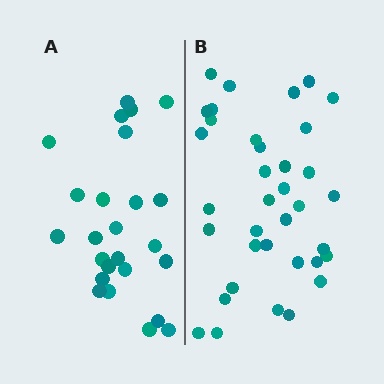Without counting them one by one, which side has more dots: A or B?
Region B (the right region) has more dots.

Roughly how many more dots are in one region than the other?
Region B has roughly 12 or so more dots than region A.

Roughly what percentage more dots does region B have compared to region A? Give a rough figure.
About 45% more.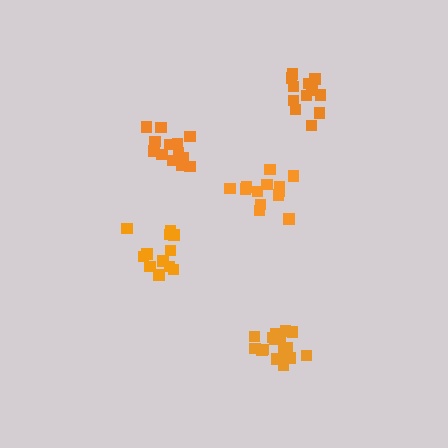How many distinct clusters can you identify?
There are 5 distinct clusters.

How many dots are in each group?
Group 1: 13 dots, Group 2: 13 dots, Group 3: 14 dots, Group 4: 12 dots, Group 5: 17 dots (69 total).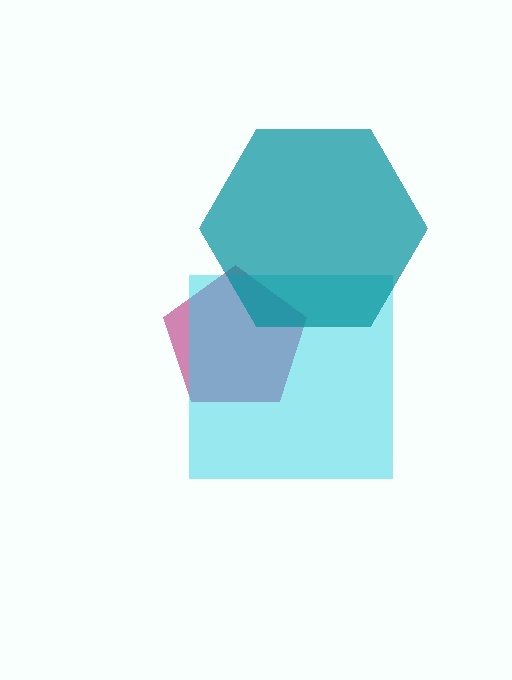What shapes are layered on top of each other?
The layered shapes are: a magenta pentagon, a cyan square, a teal hexagon.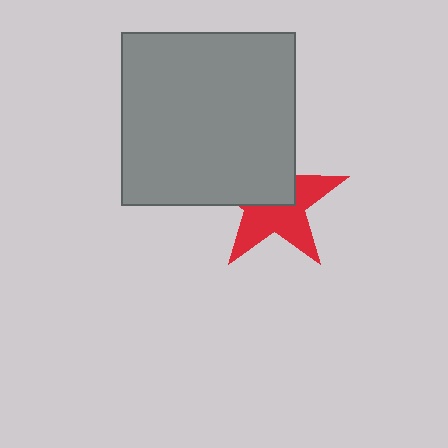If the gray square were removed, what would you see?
You would see the complete red star.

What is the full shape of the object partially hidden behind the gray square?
The partially hidden object is a red star.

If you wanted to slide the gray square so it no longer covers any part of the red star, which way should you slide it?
Slide it toward the upper-left — that is the most direct way to separate the two shapes.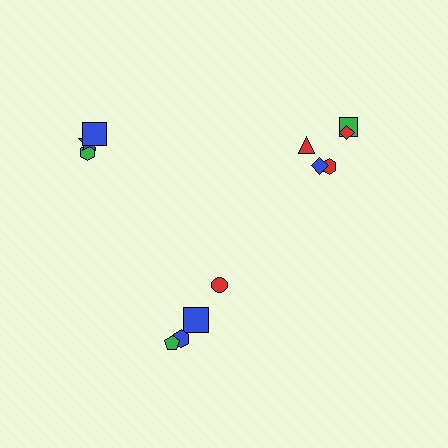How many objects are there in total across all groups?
There are 12 objects.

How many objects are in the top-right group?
There are 5 objects.